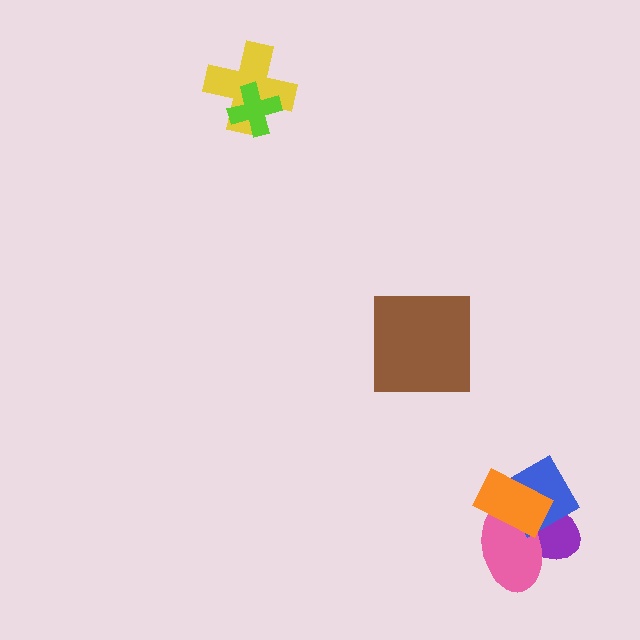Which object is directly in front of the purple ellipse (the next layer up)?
The pink ellipse is directly in front of the purple ellipse.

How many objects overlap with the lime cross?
1 object overlaps with the lime cross.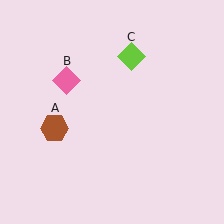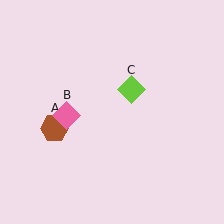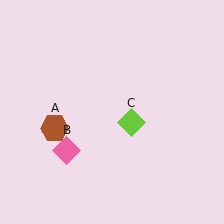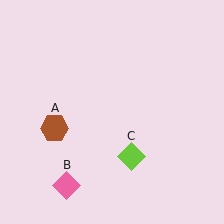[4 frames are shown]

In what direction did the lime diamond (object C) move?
The lime diamond (object C) moved down.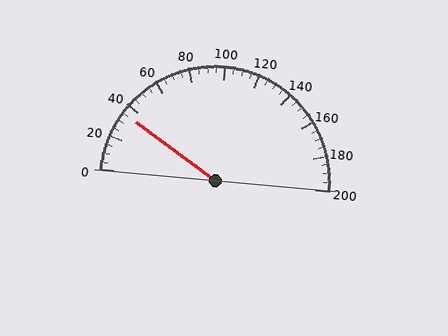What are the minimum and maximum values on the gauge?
The gauge ranges from 0 to 200.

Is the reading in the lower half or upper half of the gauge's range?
The reading is in the lower half of the range (0 to 200).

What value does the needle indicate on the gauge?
The needle indicates approximately 35.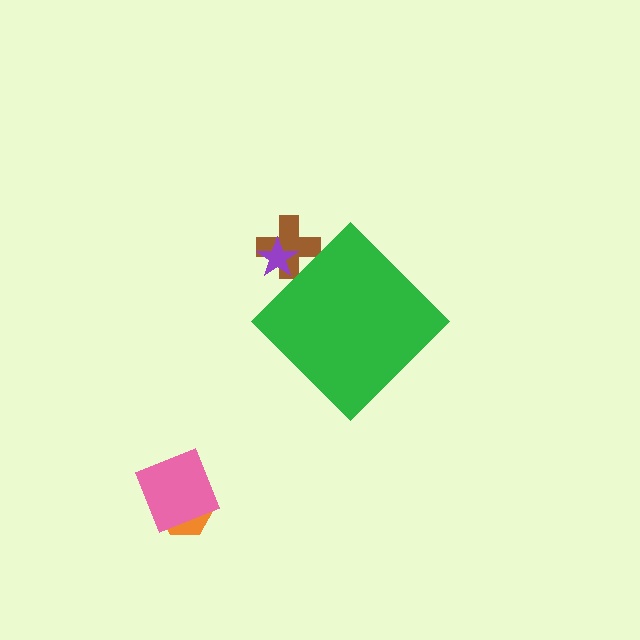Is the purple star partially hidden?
Yes, the purple star is partially hidden behind the green diamond.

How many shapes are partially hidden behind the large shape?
2 shapes are partially hidden.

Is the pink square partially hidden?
No, the pink square is fully visible.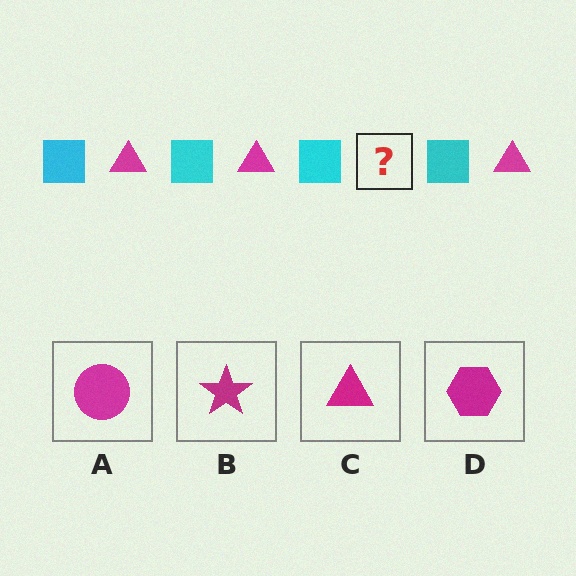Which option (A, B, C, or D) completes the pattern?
C.